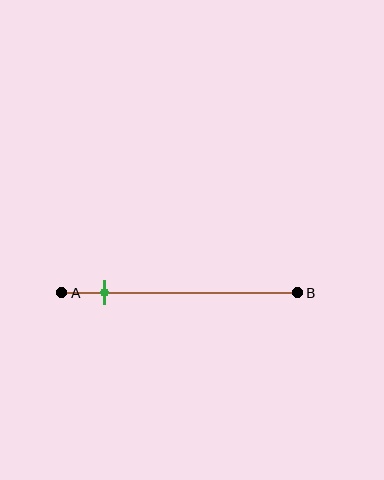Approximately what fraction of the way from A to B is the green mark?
The green mark is approximately 20% of the way from A to B.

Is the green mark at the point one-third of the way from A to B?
No, the mark is at about 20% from A, not at the 33% one-third point.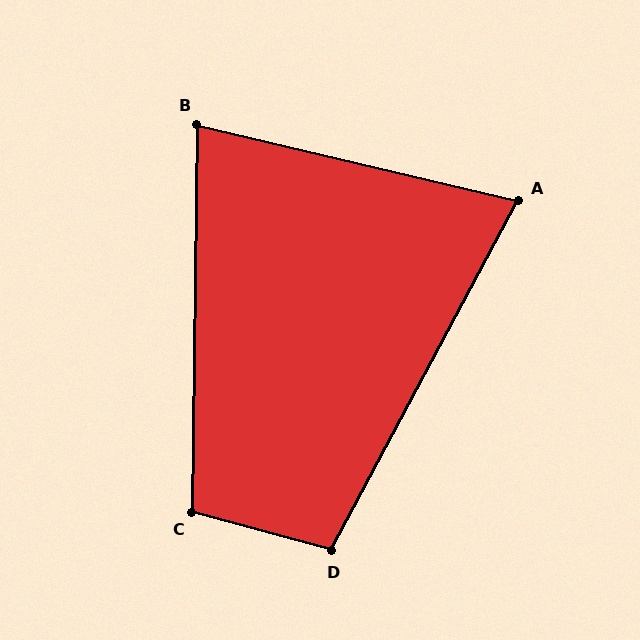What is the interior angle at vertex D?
Approximately 103 degrees (obtuse).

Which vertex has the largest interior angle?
C, at approximately 105 degrees.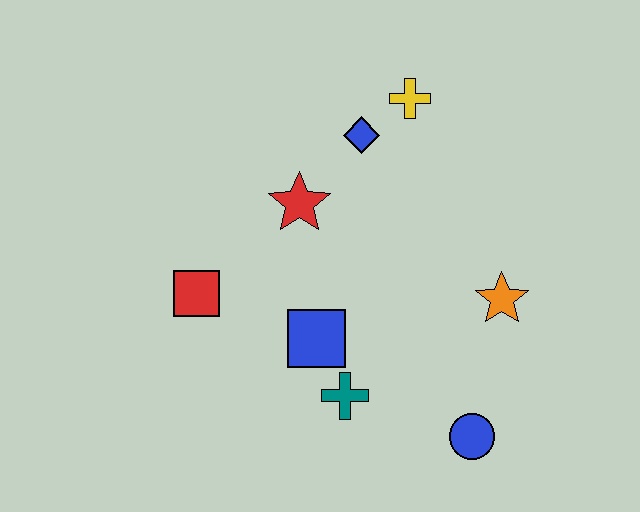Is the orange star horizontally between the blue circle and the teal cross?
No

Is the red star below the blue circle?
No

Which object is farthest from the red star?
The blue circle is farthest from the red star.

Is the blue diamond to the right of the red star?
Yes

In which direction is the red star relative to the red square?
The red star is to the right of the red square.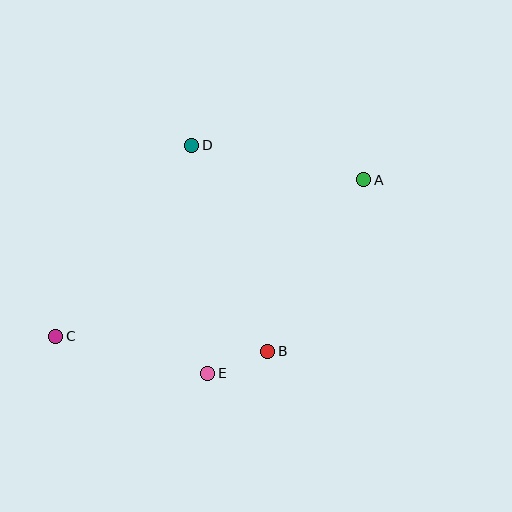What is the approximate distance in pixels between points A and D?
The distance between A and D is approximately 176 pixels.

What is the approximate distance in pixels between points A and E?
The distance between A and E is approximately 248 pixels.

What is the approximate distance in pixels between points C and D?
The distance between C and D is approximately 234 pixels.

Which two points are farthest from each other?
Points A and C are farthest from each other.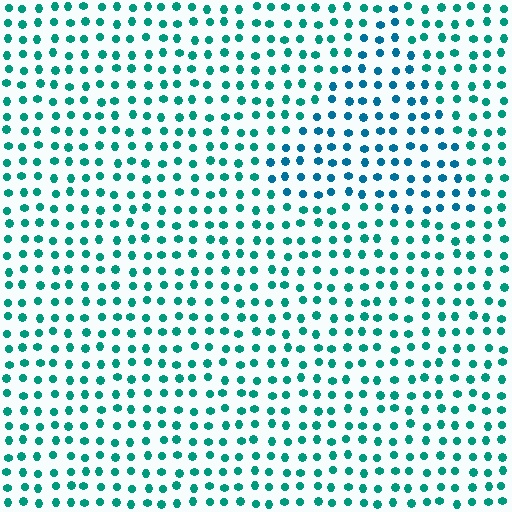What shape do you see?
I see a triangle.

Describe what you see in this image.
The image is filled with small teal elements in a uniform arrangement. A triangle-shaped region is visible where the elements are tinted to a slightly different hue, forming a subtle color boundary.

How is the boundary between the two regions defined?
The boundary is defined purely by a slight shift in hue (about 27 degrees). Spacing, size, and orientation are identical on both sides.